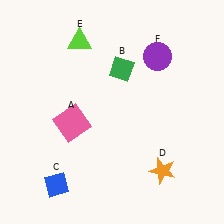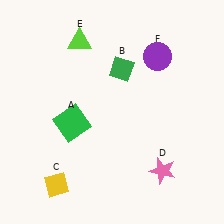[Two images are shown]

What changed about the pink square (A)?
In Image 1, A is pink. In Image 2, it changed to green.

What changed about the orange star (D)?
In Image 1, D is orange. In Image 2, it changed to pink.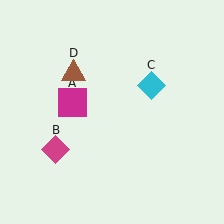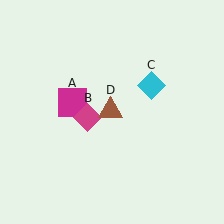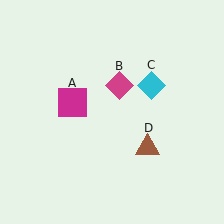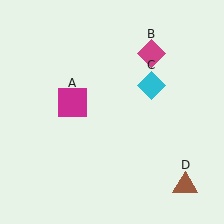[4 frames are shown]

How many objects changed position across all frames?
2 objects changed position: magenta diamond (object B), brown triangle (object D).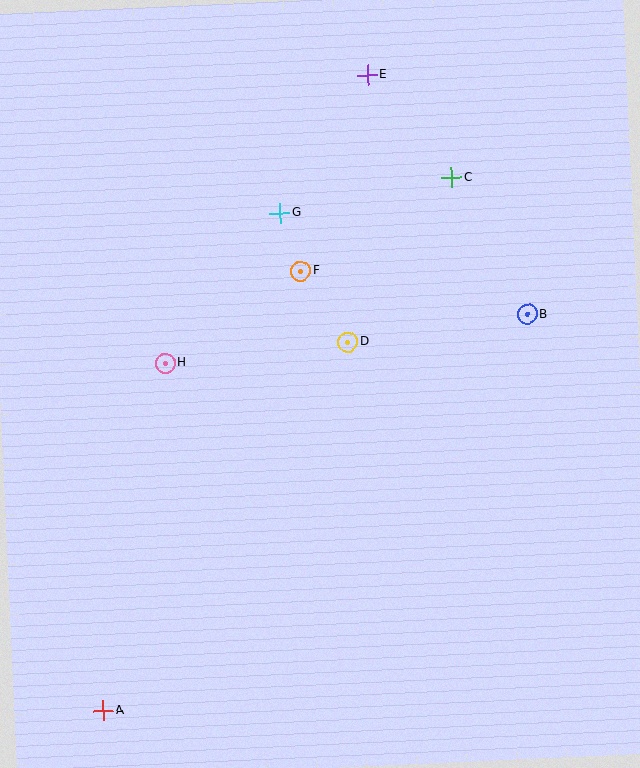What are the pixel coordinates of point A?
Point A is at (103, 711).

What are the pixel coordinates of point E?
Point E is at (368, 75).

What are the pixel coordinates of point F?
Point F is at (301, 271).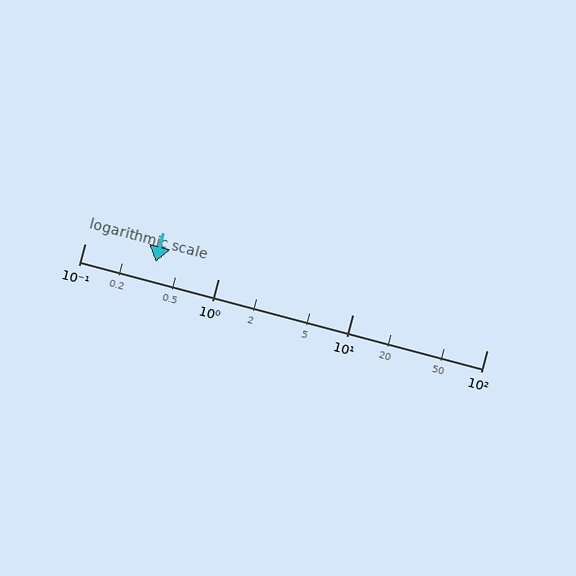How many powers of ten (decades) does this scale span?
The scale spans 3 decades, from 0.1 to 100.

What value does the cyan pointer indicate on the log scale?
The pointer indicates approximately 0.34.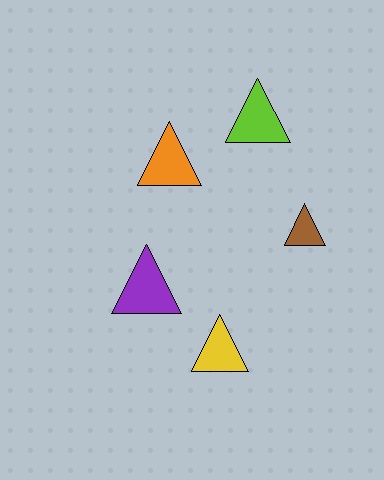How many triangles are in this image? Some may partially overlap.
There are 5 triangles.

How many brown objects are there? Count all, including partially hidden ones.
There is 1 brown object.